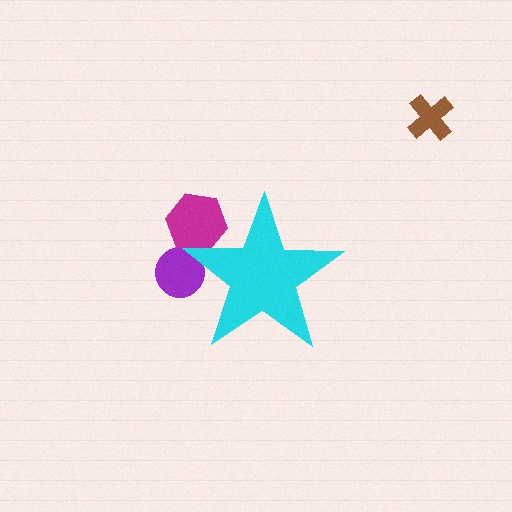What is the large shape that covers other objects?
A cyan star.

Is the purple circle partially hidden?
Yes, the purple circle is partially hidden behind the cyan star.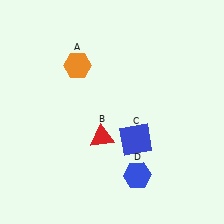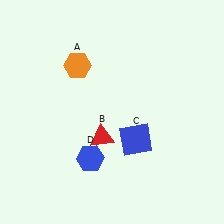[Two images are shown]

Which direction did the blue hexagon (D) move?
The blue hexagon (D) moved left.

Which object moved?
The blue hexagon (D) moved left.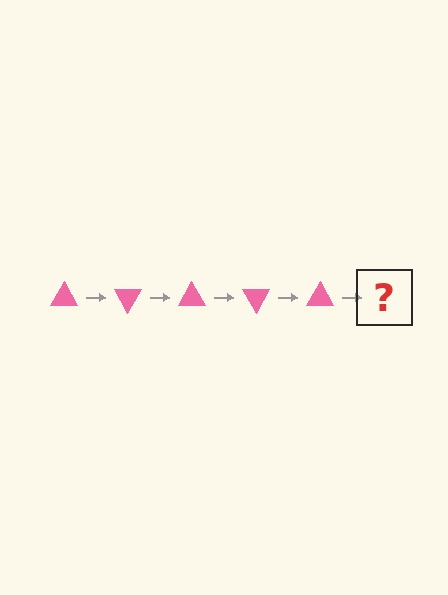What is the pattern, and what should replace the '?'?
The pattern is that the triangle rotates 60 degrees each step. The '?' should be a pink triangle rotated 300 degrees.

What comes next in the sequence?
The next element should be a pink triangle rotated 300 degrees.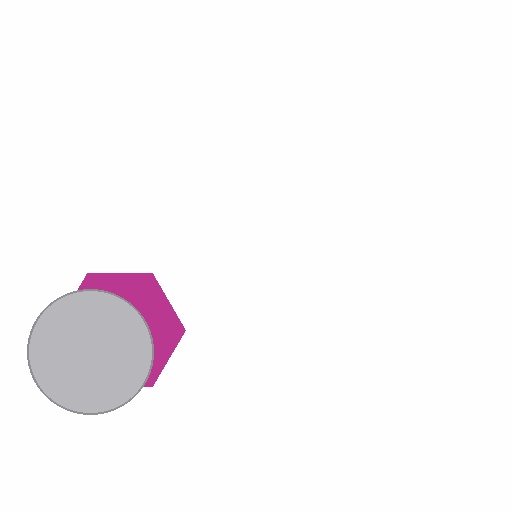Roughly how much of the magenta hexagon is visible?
A small part of it is visible (roughly 34%).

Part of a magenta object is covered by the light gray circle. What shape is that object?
It is a hexagon.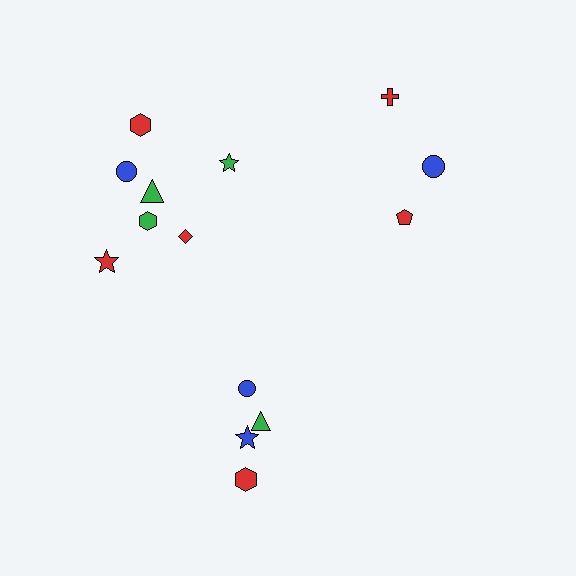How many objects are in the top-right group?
There are 3 objects.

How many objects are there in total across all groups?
There are 14 objects.